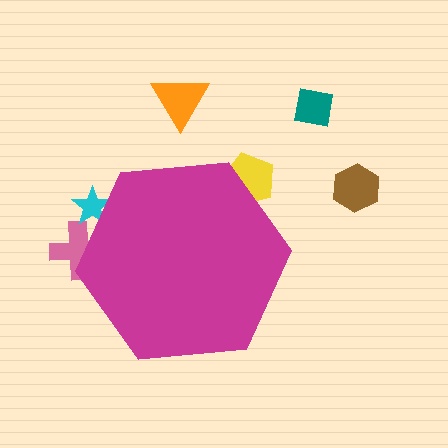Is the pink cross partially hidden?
Yes, the pink cross is partially hidden behind the magenta hexagon.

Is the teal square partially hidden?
No, the teal square is fully visible.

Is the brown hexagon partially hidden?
No, the brown hexagon is fully visible.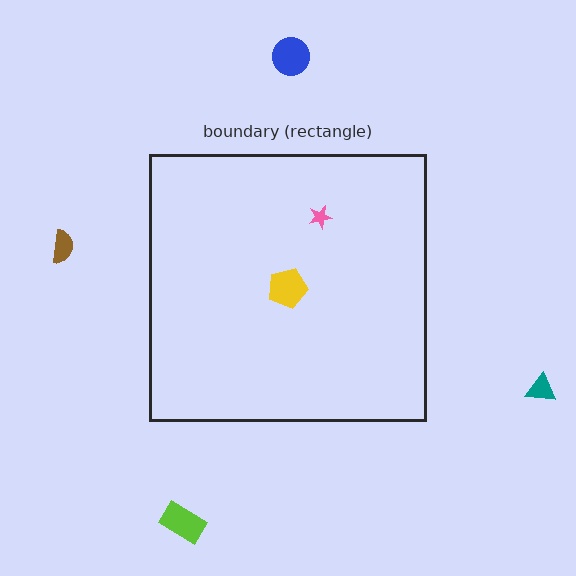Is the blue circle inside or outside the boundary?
Outside.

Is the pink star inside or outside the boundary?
Inside.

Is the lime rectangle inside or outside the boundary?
Outside.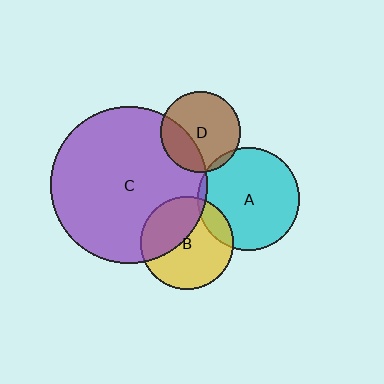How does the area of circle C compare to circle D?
Approximately 3.8 times.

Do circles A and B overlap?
Yes.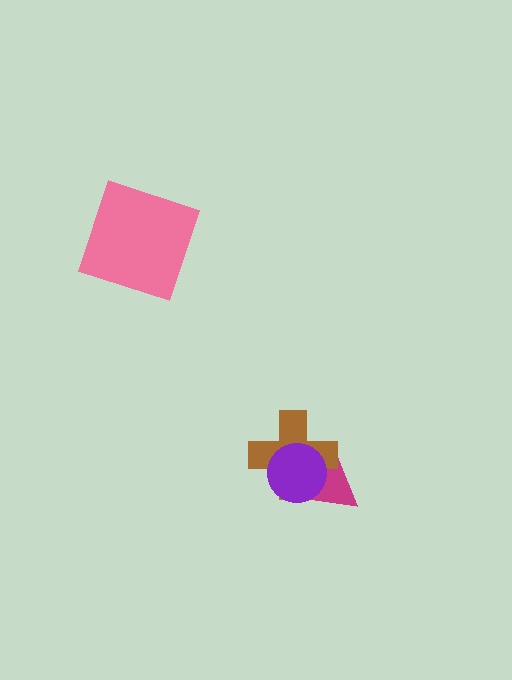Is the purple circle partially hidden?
No, no other shape covers it.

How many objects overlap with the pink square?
0 objects overlap with the pink square.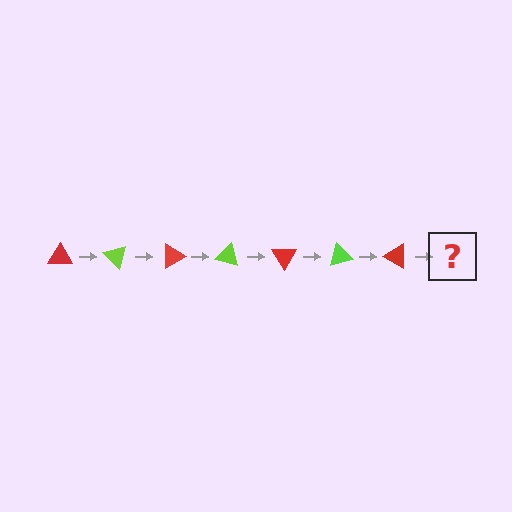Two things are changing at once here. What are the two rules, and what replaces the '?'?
The two rules are that it rotates 45 degrees each step and the color cycles through red and lime. The '?' should be a lime triangle, rotated 315 degrees from the start.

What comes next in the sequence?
The next element should be a lime triangle, rotated 315 degrees from the start.